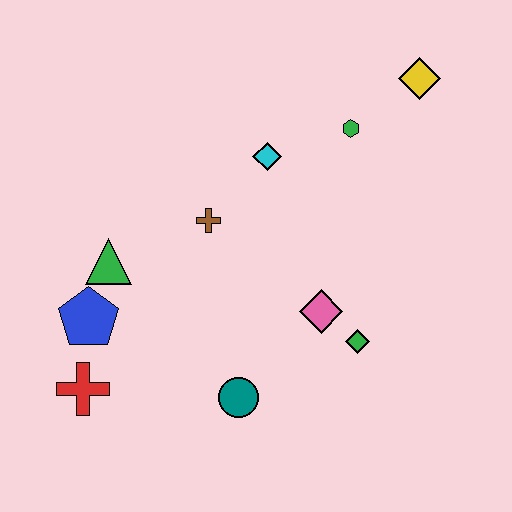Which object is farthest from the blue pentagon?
The yellow diamond is farthest from the blue pentagon.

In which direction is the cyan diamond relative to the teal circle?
The cyan diamond is above the teal circle.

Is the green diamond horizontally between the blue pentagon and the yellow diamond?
Yes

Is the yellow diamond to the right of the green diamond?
Yes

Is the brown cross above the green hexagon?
No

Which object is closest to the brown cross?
The cyan diamond is closest to the brown cross.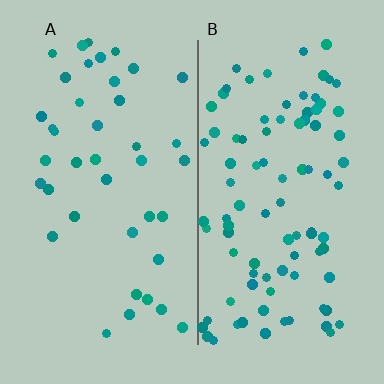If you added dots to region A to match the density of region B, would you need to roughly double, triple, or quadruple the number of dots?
Approximately double.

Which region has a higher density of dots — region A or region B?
B (the right).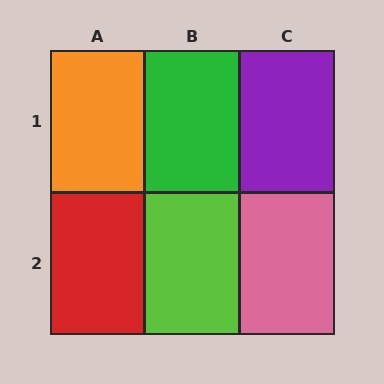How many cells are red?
1 cell is red.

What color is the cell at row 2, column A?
Red.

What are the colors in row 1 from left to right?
Orange, green, purple.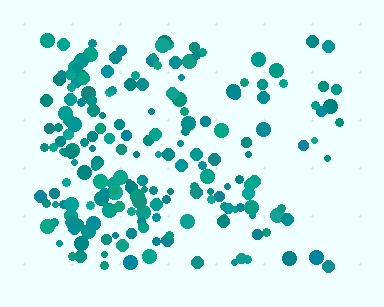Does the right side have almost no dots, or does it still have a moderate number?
Still a moderate number, just noticeably fewer than the left.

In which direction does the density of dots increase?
From right to left, with the left side densest.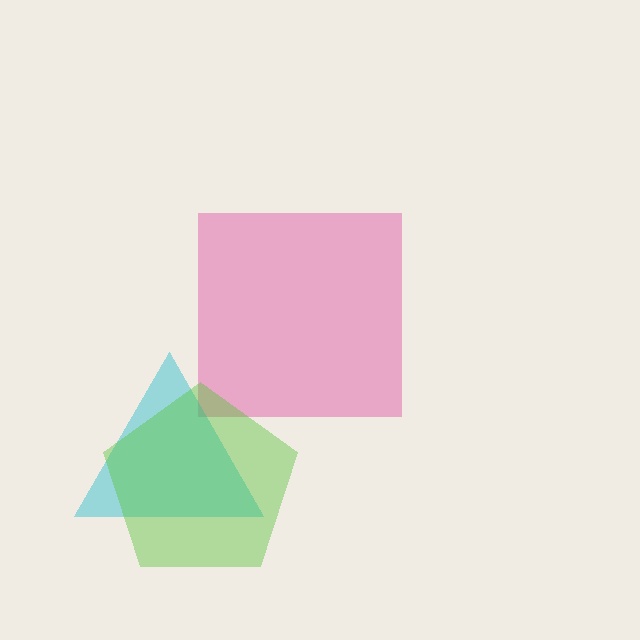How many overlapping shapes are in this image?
There are 3 overlapping shapes in the image.